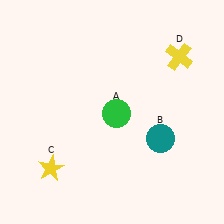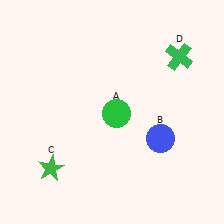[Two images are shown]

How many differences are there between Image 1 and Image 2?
There are 3 differences between the two images.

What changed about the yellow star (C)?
In Image 1, C is yellow. In Image 2, it changed to green.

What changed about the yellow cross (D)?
In Image 1, D is yellow. In Image 2, it changed to green.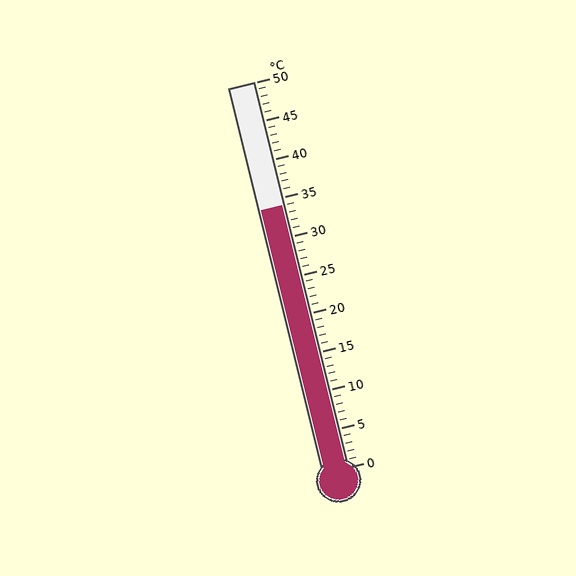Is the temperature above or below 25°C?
The temperature is above 25°C.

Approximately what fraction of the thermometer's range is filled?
The thermometer is filled to approximately 70% of its range.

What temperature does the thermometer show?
The thermometer shows approximately 34°C.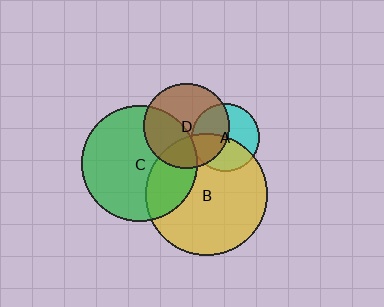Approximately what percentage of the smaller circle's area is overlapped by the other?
Approximately 5%.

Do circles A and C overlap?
Yes.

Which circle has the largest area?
Circle B (yellow).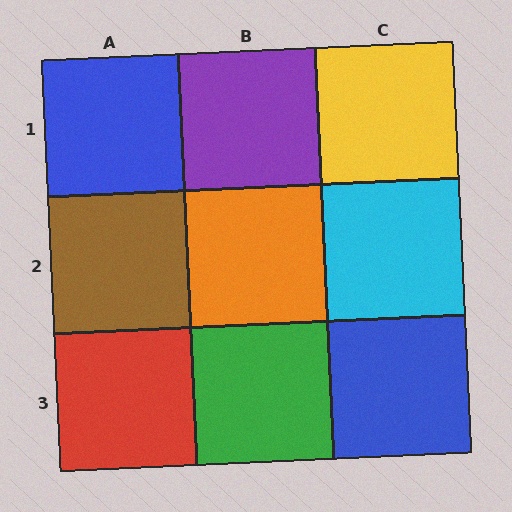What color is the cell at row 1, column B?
Purple.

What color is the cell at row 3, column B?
Green.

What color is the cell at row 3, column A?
Red.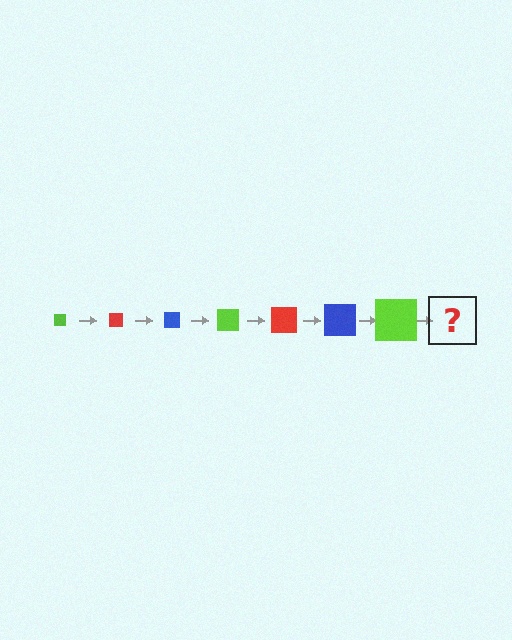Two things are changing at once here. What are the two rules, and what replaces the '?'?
The two rules are that the square grows larger each step and the color cycles through lime, red, and blue. The '?' should be a red square, larger than the previous one.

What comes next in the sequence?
The next element should be a red square, larger than the previous one.